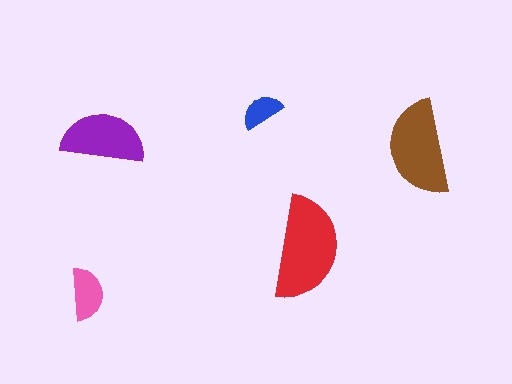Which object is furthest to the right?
The brown semicircle is rightmost.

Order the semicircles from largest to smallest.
the red one, the brown one, the purple one, the pink one, the blue one.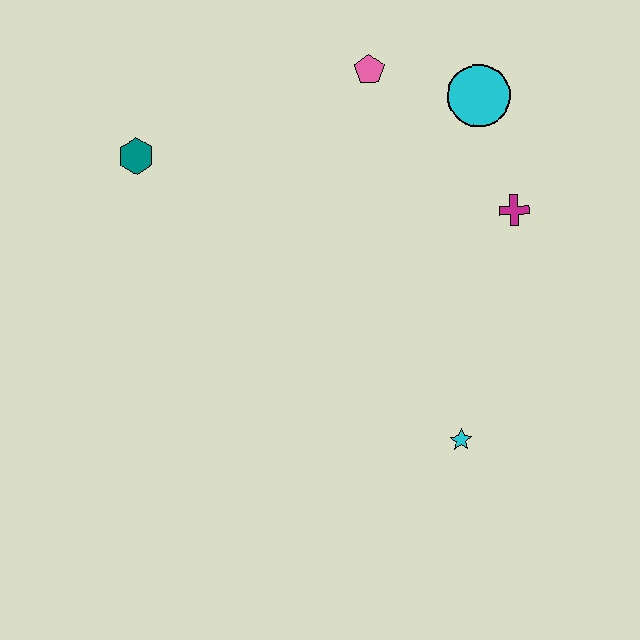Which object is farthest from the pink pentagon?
The cyan star is farthest from the pink pentagon.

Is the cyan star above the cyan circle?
No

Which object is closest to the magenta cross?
The cyan circle is closest to the magenta cross.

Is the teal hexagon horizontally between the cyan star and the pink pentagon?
No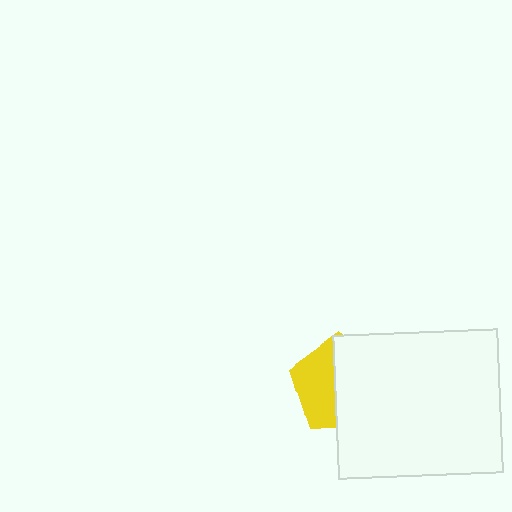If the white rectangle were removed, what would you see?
You would see the complete yellow pentagon.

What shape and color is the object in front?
The object in front is a white rectangle.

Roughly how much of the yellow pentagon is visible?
A small part of it is visible (roughly 42%).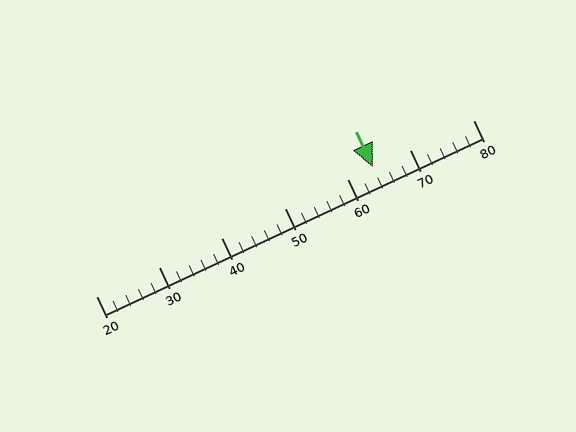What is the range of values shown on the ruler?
The ruler shows values from 20 to 80.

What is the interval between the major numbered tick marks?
The major tick marks are spaced 10 units apart.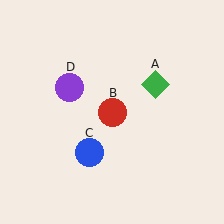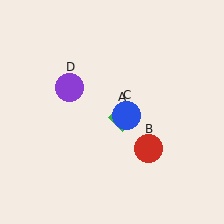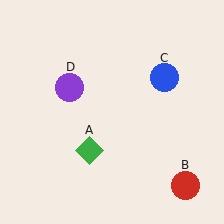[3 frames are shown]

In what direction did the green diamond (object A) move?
The green diamond (object A) moved down and to the left.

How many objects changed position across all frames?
3 objects changed position: green diamond (object A), red circle (object B), blue circle (object C).